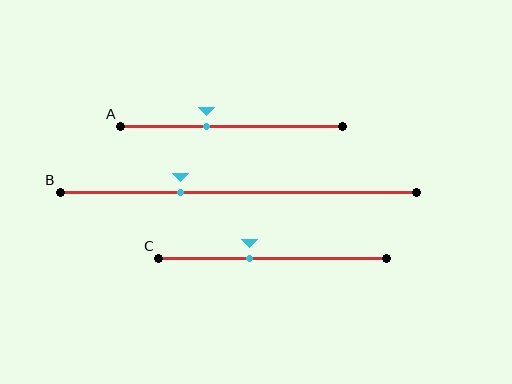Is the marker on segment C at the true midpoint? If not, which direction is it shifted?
No, the marker on segment C is shifted to the left by about 10% of the segment length.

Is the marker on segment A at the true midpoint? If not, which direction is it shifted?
No, the marker on segment A is shifted to the left by about 11% of the segment length.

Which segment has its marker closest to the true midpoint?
Segment C has its marker closest to the true midpoint.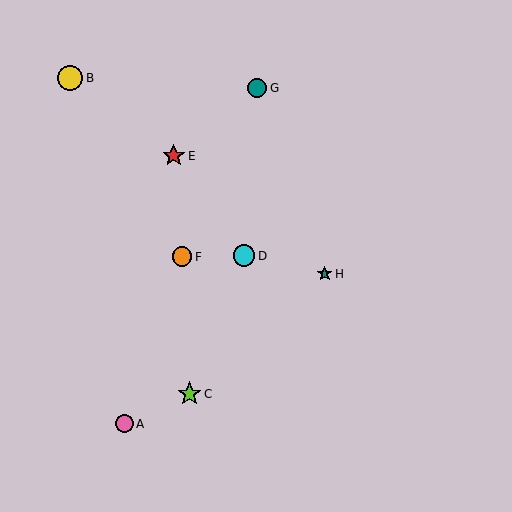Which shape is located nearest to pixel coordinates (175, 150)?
The red star (labeled E) at (174, 156) is nearest to that location.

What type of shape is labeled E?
Shape E is a red star.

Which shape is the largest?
The yellow circle (labeled B) is the largest.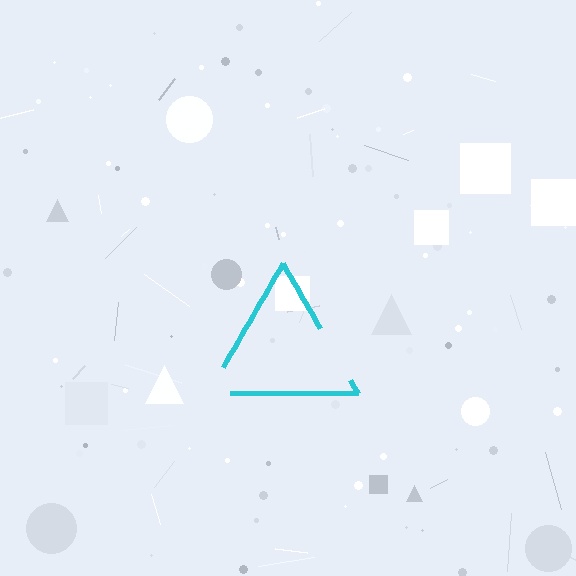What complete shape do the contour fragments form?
The contour fragments form a triangle.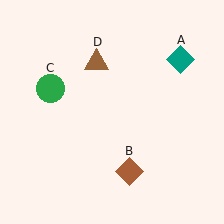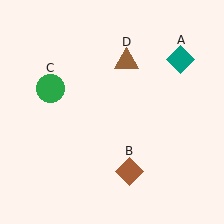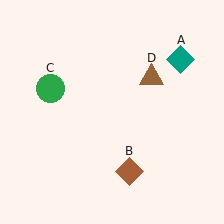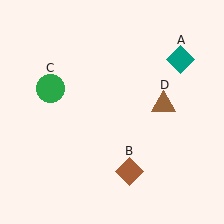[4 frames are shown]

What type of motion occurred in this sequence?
The brown triangle (object D) rotated clockwise around the center of the scene.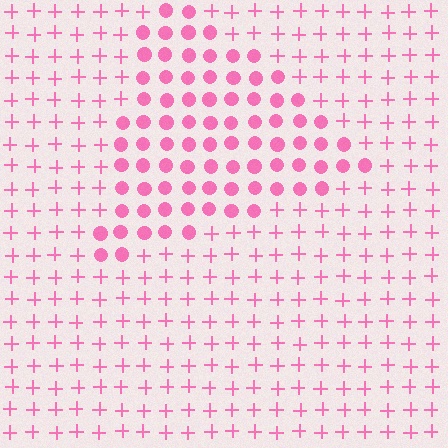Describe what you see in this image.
The image is filled with small pink elements arranged in a uniform grid. A triangle-shaped region contains circles, while the surrounding area contains plus signs. The boundary is defined purely by the change in element shape.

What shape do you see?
I see a triangle.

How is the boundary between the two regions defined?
The boundary is defined by a change in element shape: circles inside vs. plus signs outside. All elements share the same color and spacing.